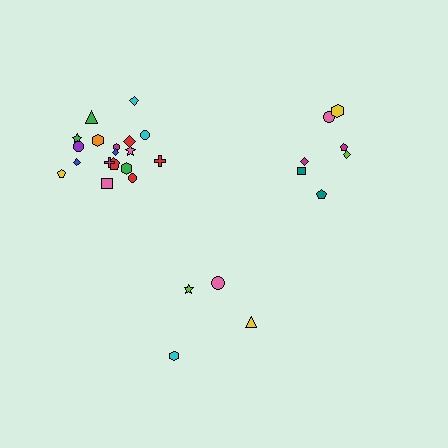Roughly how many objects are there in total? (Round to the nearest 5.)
Roughly 30 objects in total.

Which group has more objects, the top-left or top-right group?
The top-left group.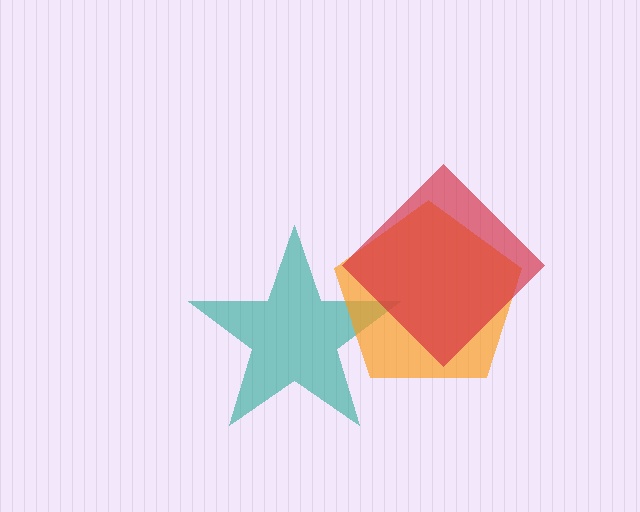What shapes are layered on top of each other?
The layered shapes are: a teal star, an orange pentagon, a red diamond.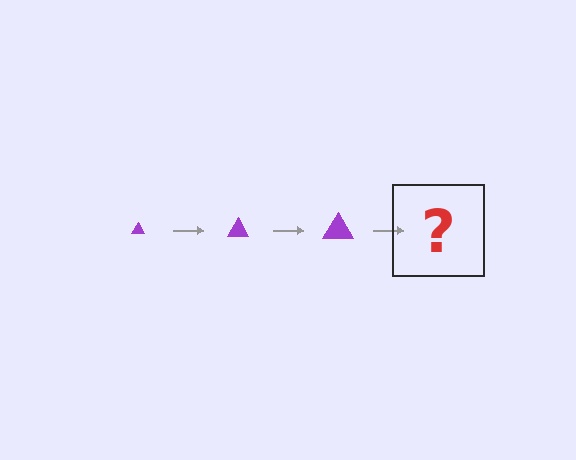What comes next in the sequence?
The next element should be a purple triangle, larger than the previous one.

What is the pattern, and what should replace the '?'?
The pattern is that the triangle gets progressively larger each step. The '?' should be a purple triangle, larger than the previous one.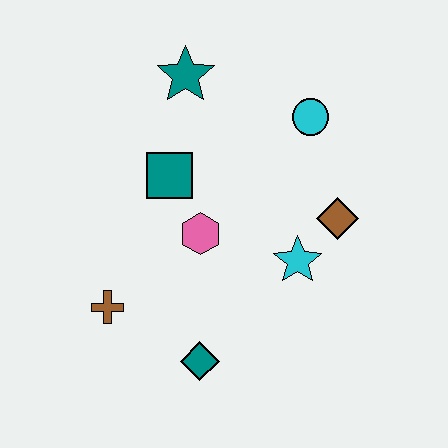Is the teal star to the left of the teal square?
No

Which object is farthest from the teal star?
The teal diamond is farthest from the teal star.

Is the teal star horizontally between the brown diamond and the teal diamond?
No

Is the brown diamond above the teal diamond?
Yes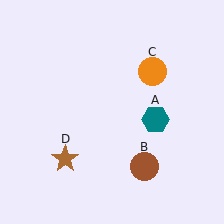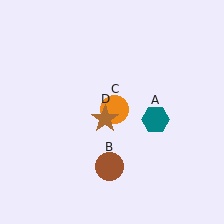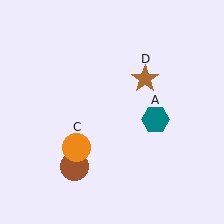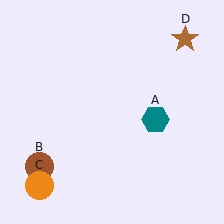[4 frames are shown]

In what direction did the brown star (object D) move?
The brown star (object D) moved up and to the right.